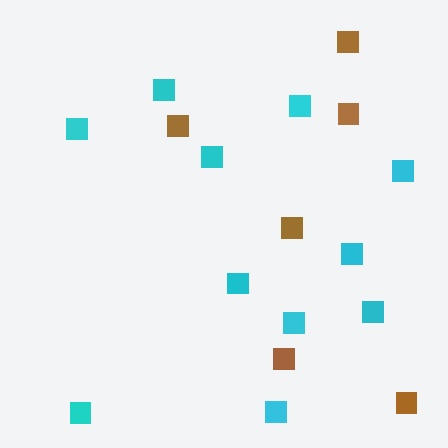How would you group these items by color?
There are 2 groups: one group of cyan squares (11) and one group of brown squares (6).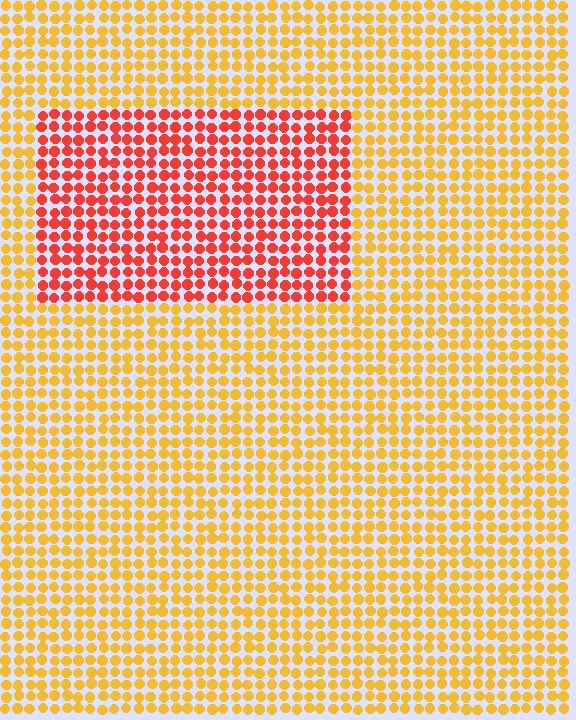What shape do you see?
I see a rectangle.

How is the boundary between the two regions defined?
The boundary is defined purely by a slight shift in hue (about 42 degrees). Spacing, size, and orientation are identical on both sides.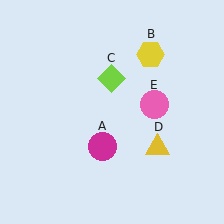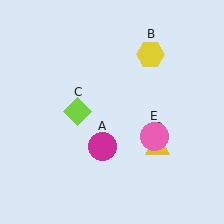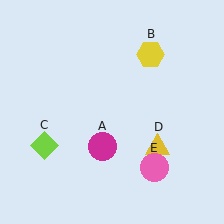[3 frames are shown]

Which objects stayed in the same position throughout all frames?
Magenta circle (object A) and yellow hexagon (object B) and yellow triangle (object D) remained stationary.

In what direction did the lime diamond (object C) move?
The lime diamond (object C) moved down and to the left.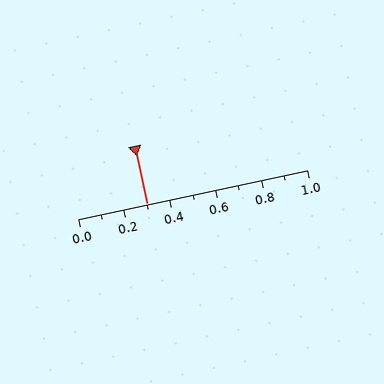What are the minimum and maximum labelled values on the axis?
The axis runs from 0.0 to 1.0.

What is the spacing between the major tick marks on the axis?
The major ticks are spaced 0.2 apart.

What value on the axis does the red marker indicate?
The marker indicates approximately 0.3.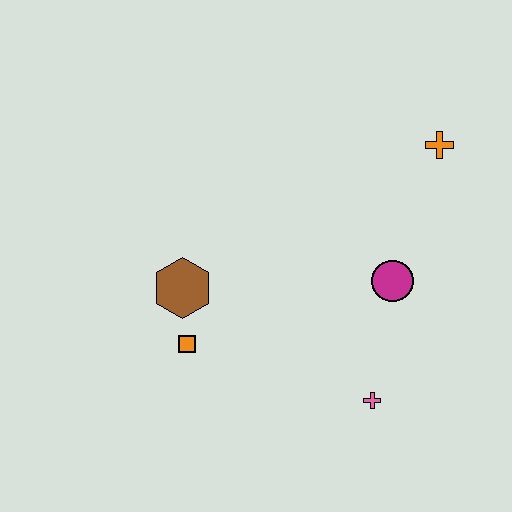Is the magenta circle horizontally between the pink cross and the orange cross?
Yes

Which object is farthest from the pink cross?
The orange cross is farthest from the pink cross.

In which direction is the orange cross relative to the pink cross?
The orange cross is above the pink cross.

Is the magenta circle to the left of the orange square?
No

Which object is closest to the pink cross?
The magenta circle is closest to the pink cross.